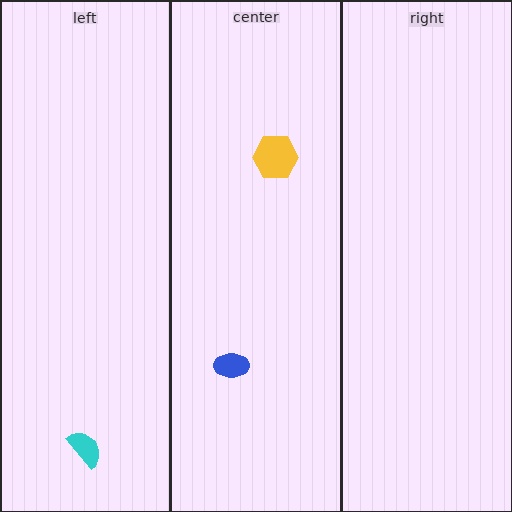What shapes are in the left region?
The cyan semicircle.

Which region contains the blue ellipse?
The center region.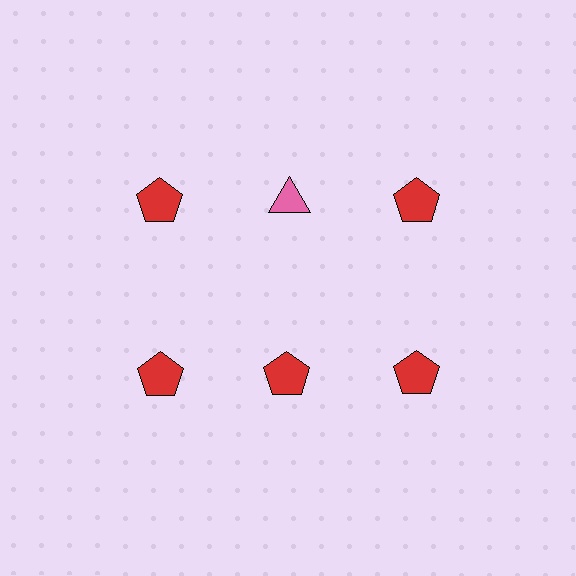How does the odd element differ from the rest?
It differs in both color (pink instead of red) and shape (triangle instead of pentagon).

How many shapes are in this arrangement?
There are 6 shapes arranged in a grid pattern.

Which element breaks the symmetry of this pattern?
The pink triangle in the top row, second from left column breaks the symmetry. All other shapes are red pentagons.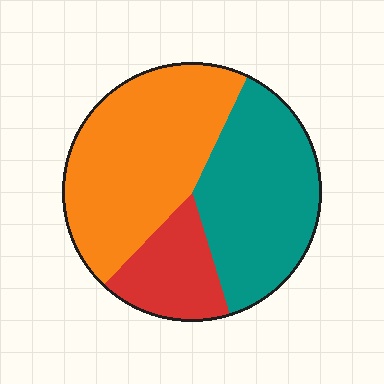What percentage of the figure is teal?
Teal covers about 40% of the figure.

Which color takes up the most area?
Orange, at roughly 45%.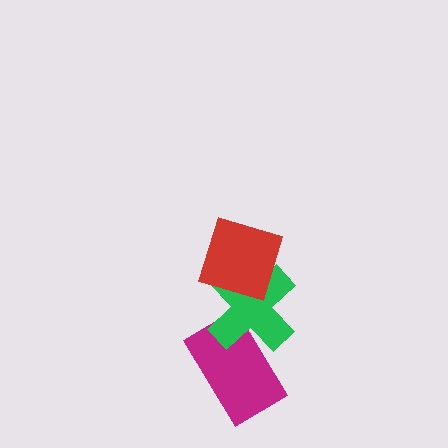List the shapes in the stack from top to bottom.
From top to bottom: the red diamond, the green cross, the magenta rectangle.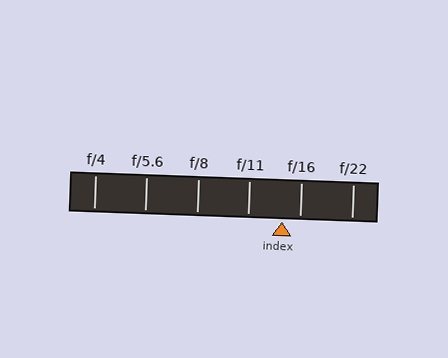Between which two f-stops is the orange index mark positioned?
The index mark is between f/11 and f/16.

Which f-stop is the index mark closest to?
The index mark is closest to f/16.